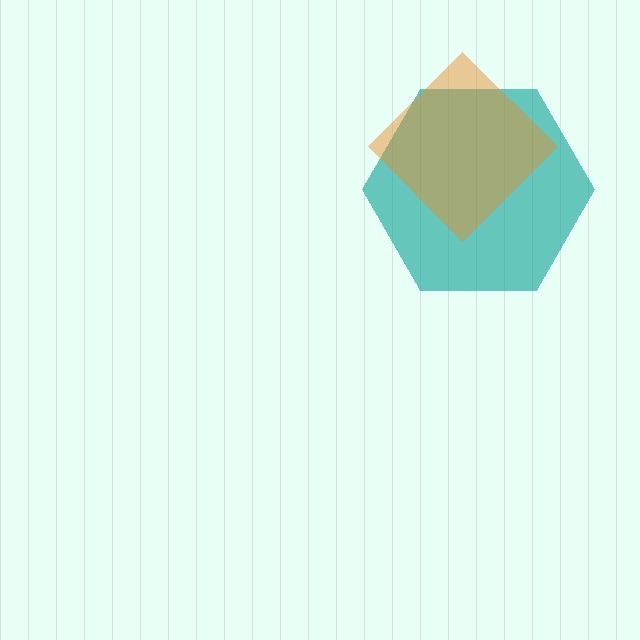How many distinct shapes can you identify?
There are 2 distinct shapes: a teal hexagon, an orange diamond.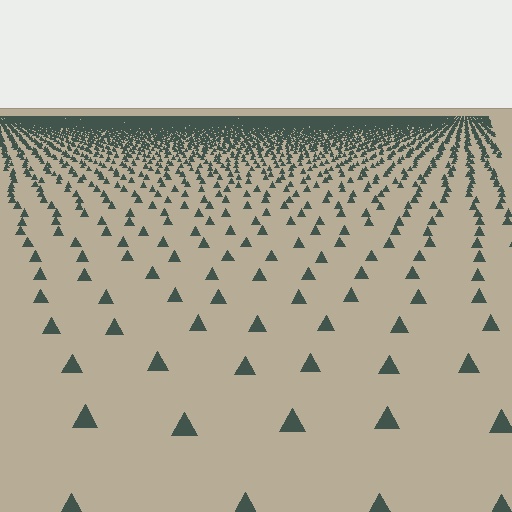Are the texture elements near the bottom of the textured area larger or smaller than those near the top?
Larger. Near the bottom, elements are closer to the viewer and appear at a bigger on-screen size.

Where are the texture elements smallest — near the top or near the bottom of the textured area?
Near the top.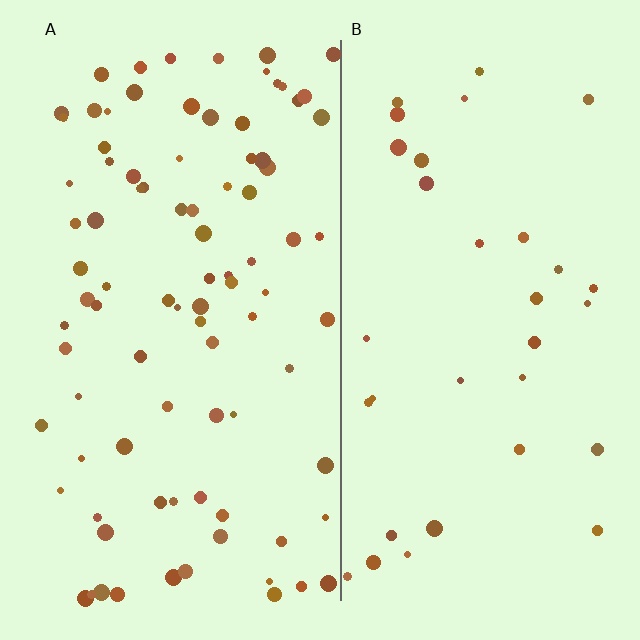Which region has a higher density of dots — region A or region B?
A (the left).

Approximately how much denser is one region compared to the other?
Approximately 2.7× — region A over region B.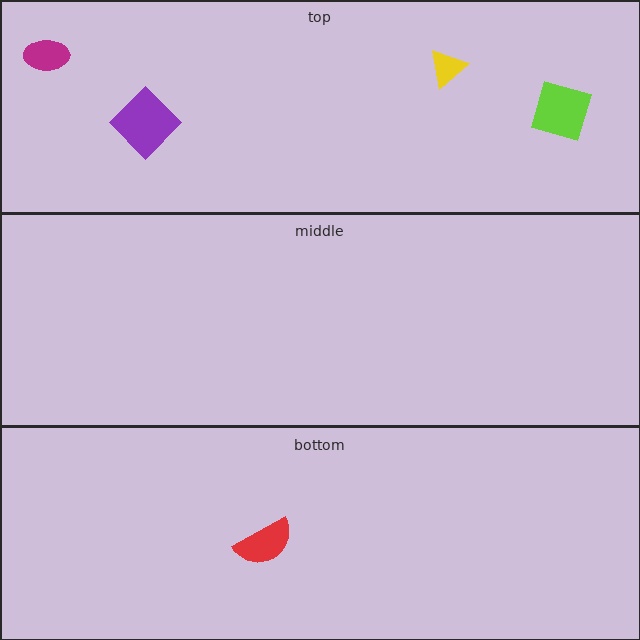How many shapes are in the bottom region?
1.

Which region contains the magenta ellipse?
The top region.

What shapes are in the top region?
The purple diamond, the lime square, the yellow triangle, the magenta ellipse.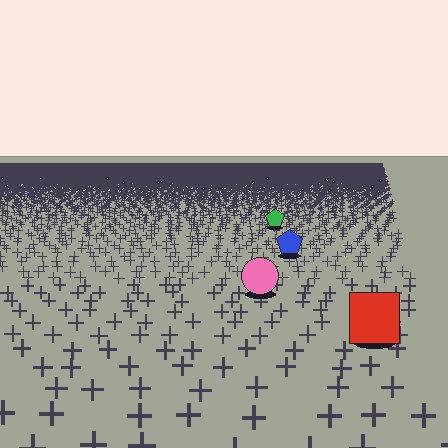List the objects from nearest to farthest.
From nearest to farthest: the red square, the pink circle, the blue pentagon, the green pentagon.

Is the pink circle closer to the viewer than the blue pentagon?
Yes. The pink circle is closer — you can tell from the texture gradient: the ground texture is coarser near it.